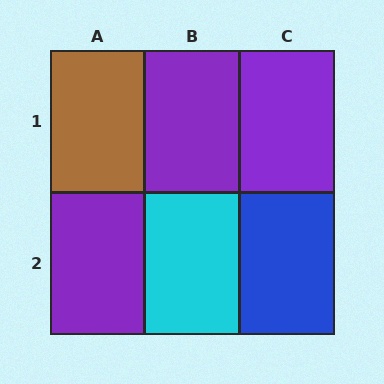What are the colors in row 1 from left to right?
Brown, purple, purple.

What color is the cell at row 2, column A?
Purple.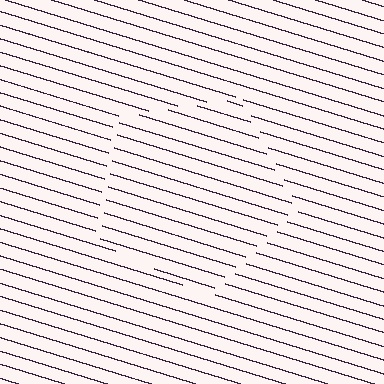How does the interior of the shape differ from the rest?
The interior of the shape contains the same grating, shifted by half a period — the contour is defined by the phase discontinuity where line-ends from the inner and outer gratings abut.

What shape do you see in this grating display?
An illusory pentagon. The interior of the shape contains the same grating, shifted by half a period — the contour is defined by the phase discontinuity where line-ends from the inner and outer gratings abut.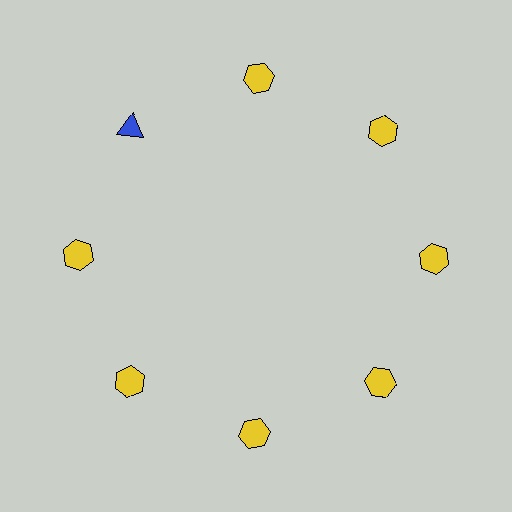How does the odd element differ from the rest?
It differs in both color (blue instead of yellow) and shape (triangle instead of hexagon).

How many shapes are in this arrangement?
There are 8 shapes arranged in a ring pattern.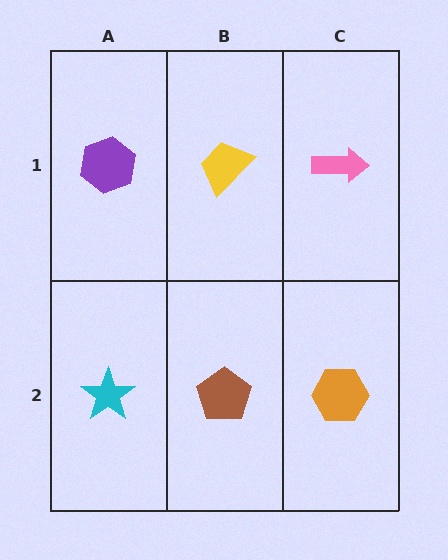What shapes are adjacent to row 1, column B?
A brown pentagon (row 2, column B), a purple hexagon (row 1, column A), a pink arrow (row 1, column C).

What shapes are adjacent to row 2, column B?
A yellow trapezoid (row 1, column B), a cyan star (row 2, column A), an orange hexagon (row 2, column C).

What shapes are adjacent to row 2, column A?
A purple hexagon (row 1, column A), a brown pentagon (row 2, column B).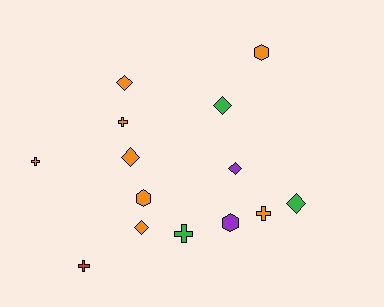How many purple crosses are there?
There are no purple crosses.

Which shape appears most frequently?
Diamond, with 6 objects.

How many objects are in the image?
There are 14 objects.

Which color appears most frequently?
Orange, with 8 objects.